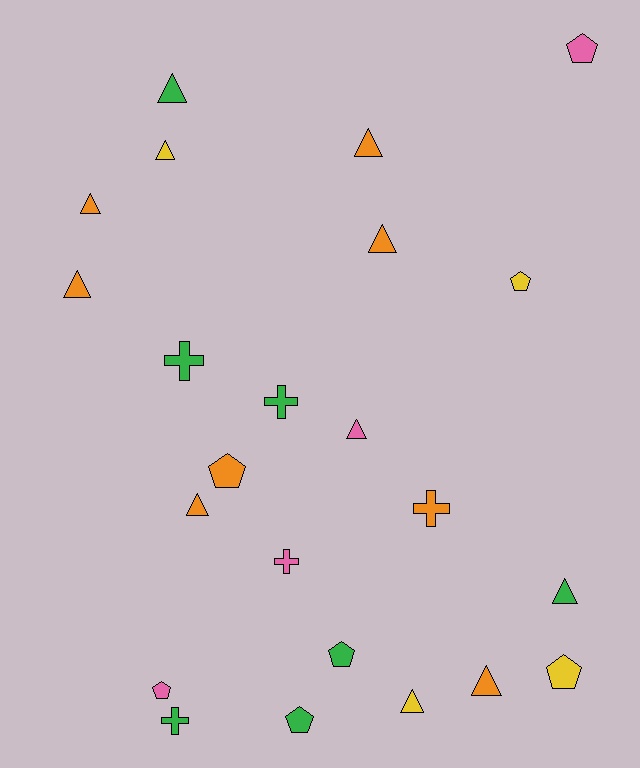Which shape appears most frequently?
Triangle, with 11 objects.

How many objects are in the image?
There are 23 objects.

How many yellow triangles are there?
There are 2 yellow triangles.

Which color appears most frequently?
Orange, with 8 objects.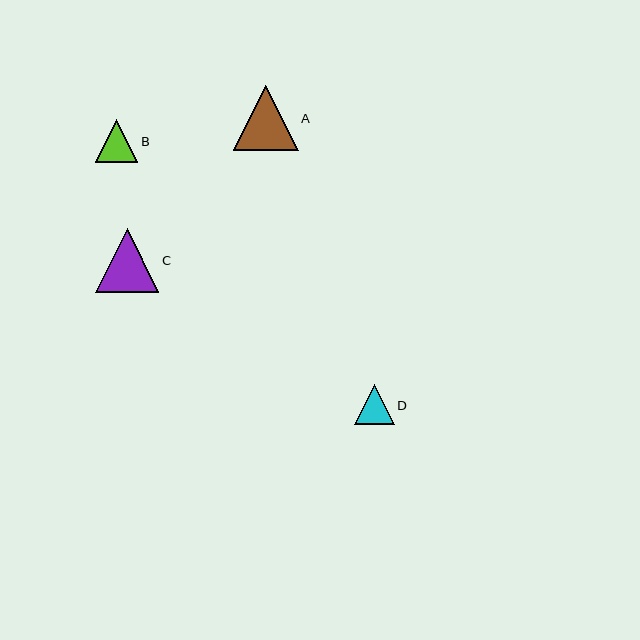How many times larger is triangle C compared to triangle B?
Triangle C is approximately 1.5 times the size of triangle B.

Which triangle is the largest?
Triangle A is the largest with a size of approximately 65 pixels.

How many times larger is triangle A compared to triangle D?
Triangle A is approximately 1.6 times the size of triangle D.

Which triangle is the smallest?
Triangle D is the smallest with a size of approximately 40 pixels.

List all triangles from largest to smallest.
From largest to smallest: A, C, B, D.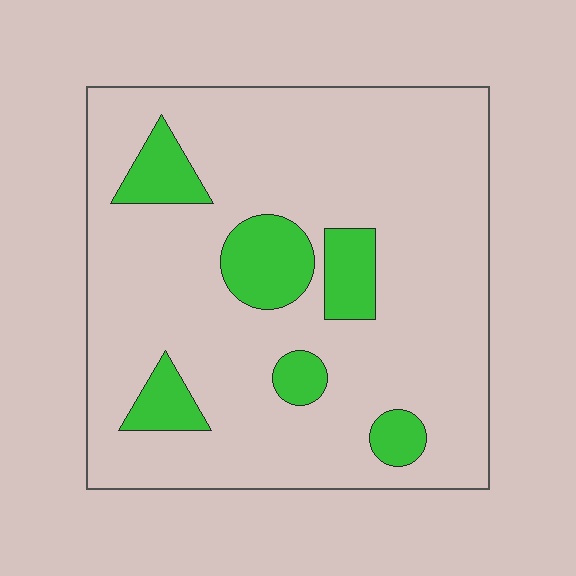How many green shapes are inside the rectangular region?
6.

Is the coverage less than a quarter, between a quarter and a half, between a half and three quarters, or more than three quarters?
Less than a quarter.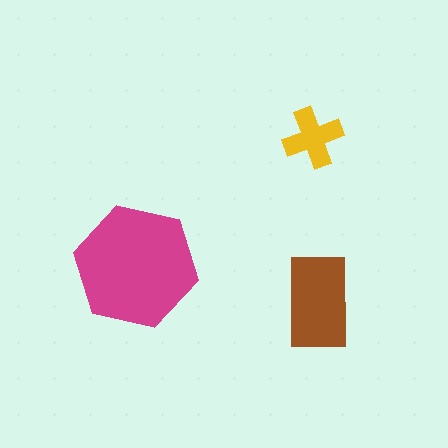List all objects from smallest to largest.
The yellow cross, the brown rectangle, the magenta hexagon.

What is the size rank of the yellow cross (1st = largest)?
3rd.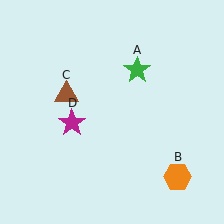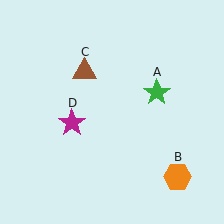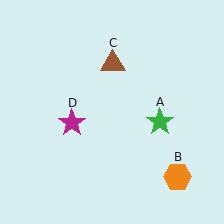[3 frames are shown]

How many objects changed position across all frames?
2 objects changed position: green star (object A), brown triangle (object C).